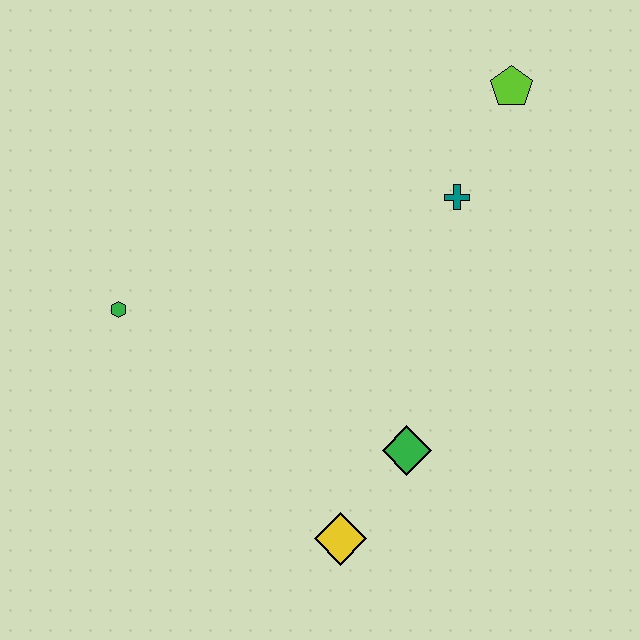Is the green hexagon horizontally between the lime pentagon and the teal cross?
No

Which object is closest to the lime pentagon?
The teal cross is closest to the lime pentagon.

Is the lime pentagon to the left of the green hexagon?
No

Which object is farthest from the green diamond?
The lime pentagon is farthest from the green diamond.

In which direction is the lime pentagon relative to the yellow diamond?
The lime pentagon is above the yellow diamond.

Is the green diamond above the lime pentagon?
No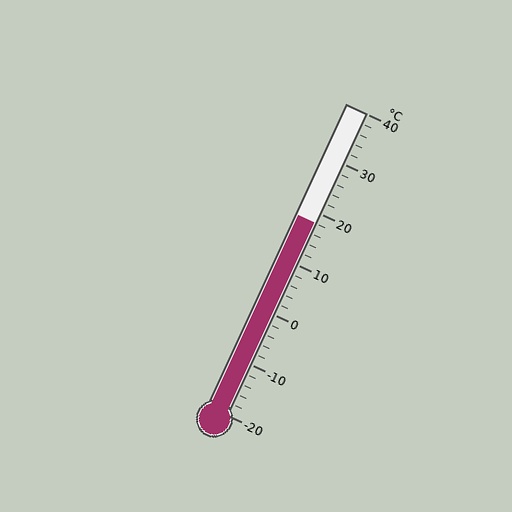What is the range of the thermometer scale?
The thermometer scale ranges from -20°C to 40°C.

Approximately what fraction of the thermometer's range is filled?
The thermometer is filled to approximately 65% of its range.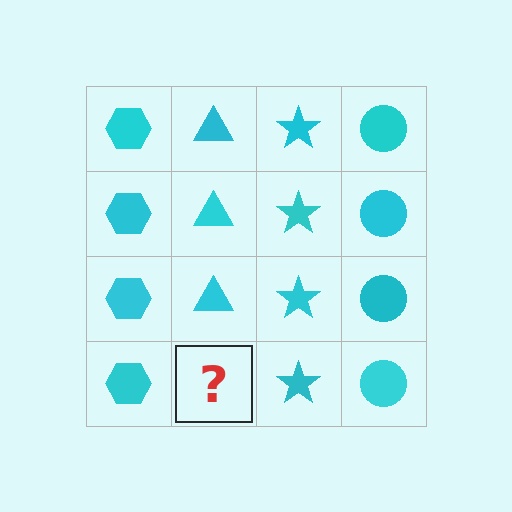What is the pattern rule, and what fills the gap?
The rule is that each column has a consistent shape. The gap should be filled with a cyan triangle.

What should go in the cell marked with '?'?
The missing cell should contain a cyan triangle.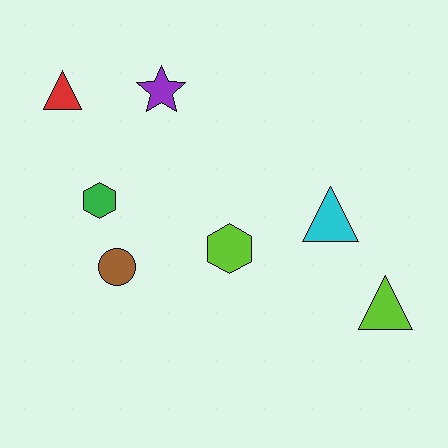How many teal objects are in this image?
There are no teal objects.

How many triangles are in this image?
There are 3 triangles.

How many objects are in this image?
There are 7 objects.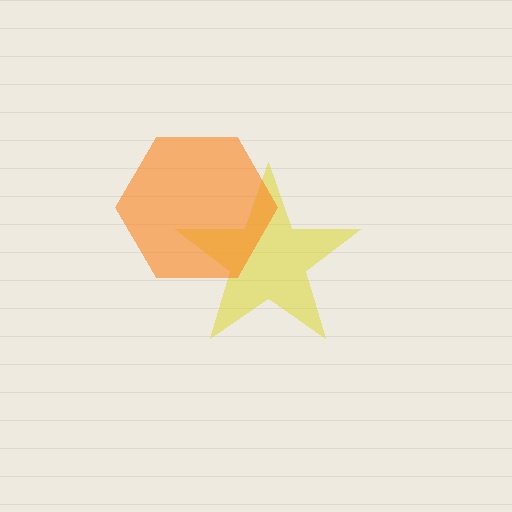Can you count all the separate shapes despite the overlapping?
Yes, there are 2 separate shapes.